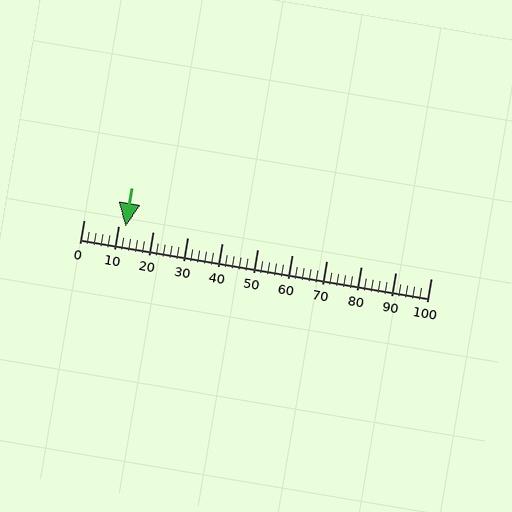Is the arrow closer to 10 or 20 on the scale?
The arrow is closer to 10.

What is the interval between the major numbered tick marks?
The major tick marks are spaced 10 units apart.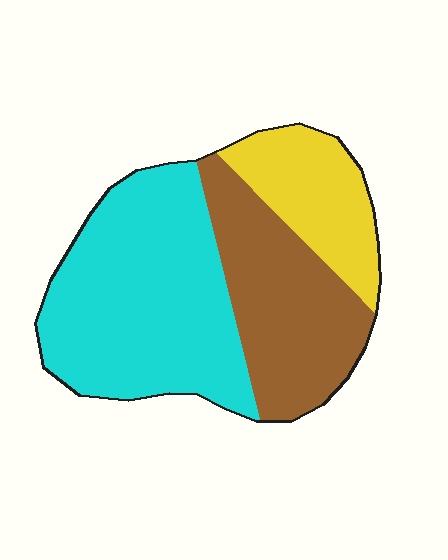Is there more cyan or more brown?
Cyan.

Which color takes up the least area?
Yellow, at roughly 20%.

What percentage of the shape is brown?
Brown covers around 30% of the shape.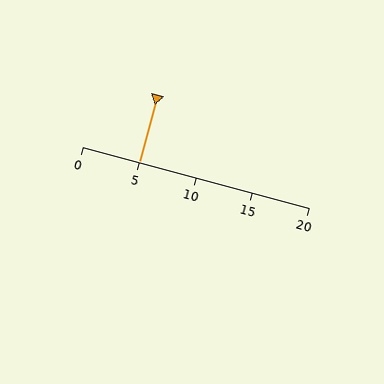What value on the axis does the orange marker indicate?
The marker indicates approximately 5.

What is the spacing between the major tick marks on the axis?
The major ticks are spaced 5 apart.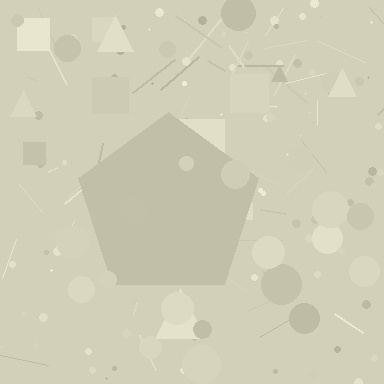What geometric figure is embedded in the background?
A pentagon is embedded in the background.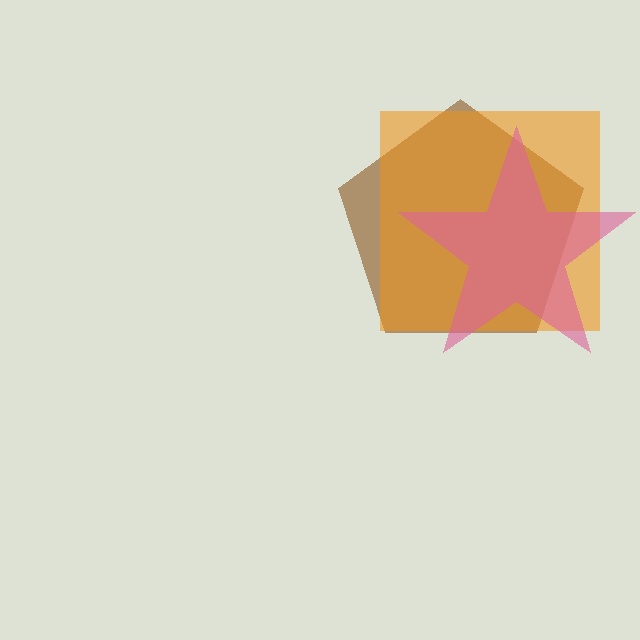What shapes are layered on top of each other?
The layered shapes are: a brown pentagon, an orange square, a pink star.